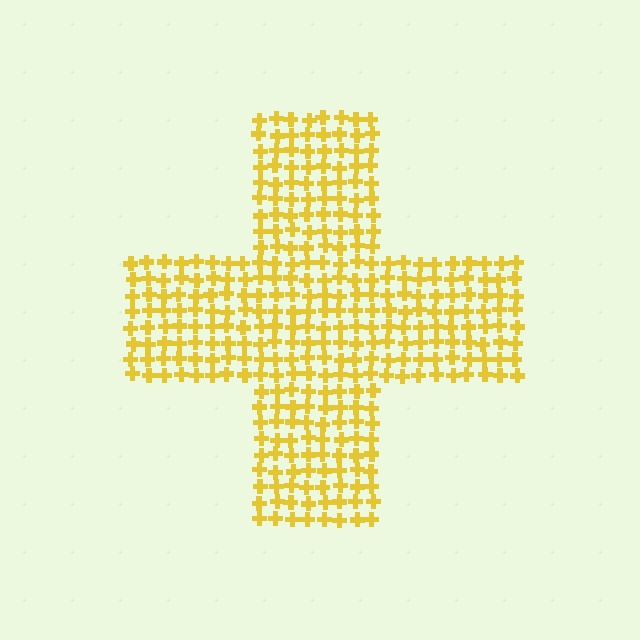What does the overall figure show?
The overall figure shows a cross.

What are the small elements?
The small elements are crosses.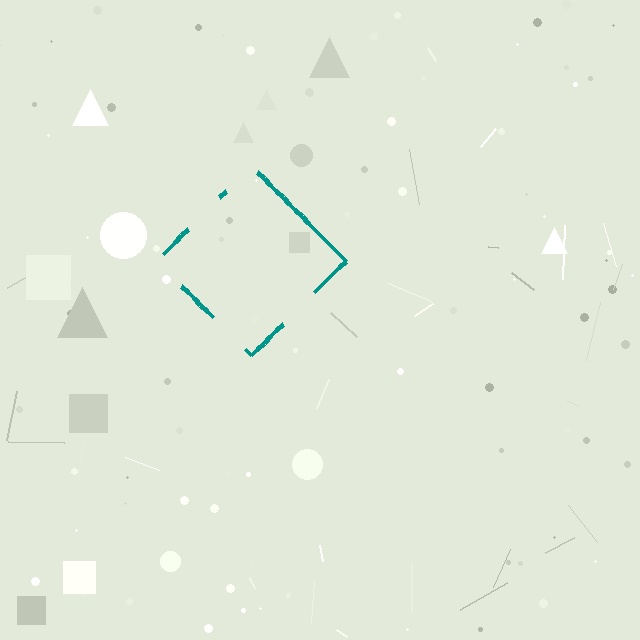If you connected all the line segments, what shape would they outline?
They would outline a diamond.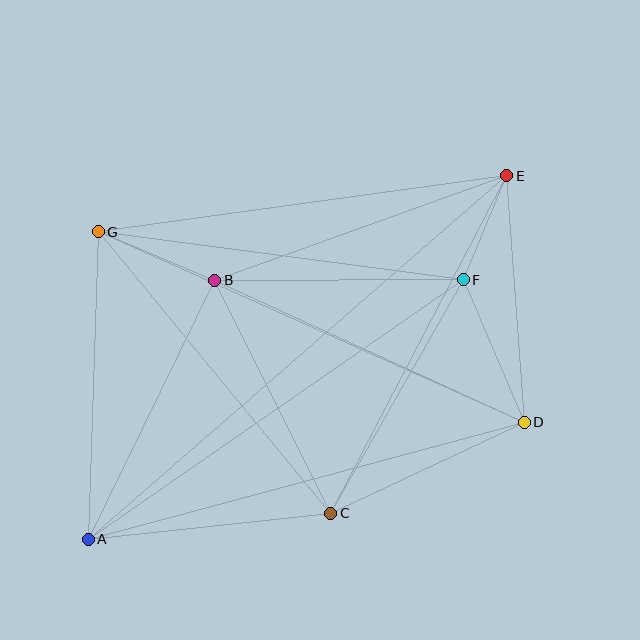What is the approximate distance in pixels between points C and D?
The distance between C and D is approximately 214 pixels.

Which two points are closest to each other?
Points E and F are closest to each other.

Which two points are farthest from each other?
Points A and E are farthest from each other.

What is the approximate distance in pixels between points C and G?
The distance between C and G is approximately 365 pixels.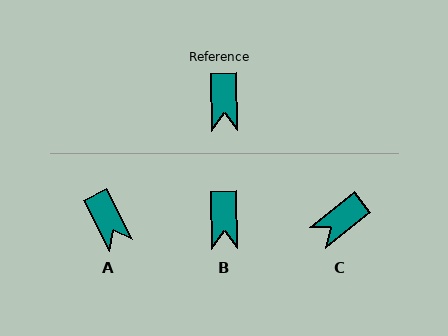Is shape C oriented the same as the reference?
No, it is off by about 53 degrees.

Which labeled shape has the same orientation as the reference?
B.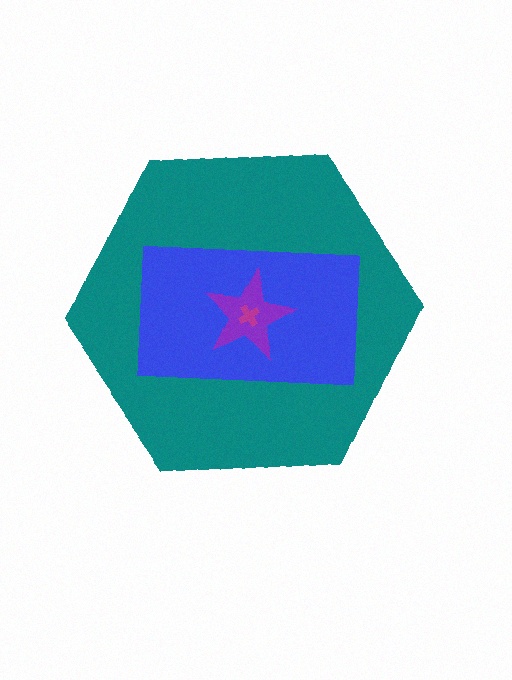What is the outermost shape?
The teal hexagon.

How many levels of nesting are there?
4.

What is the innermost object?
The magenta cross.